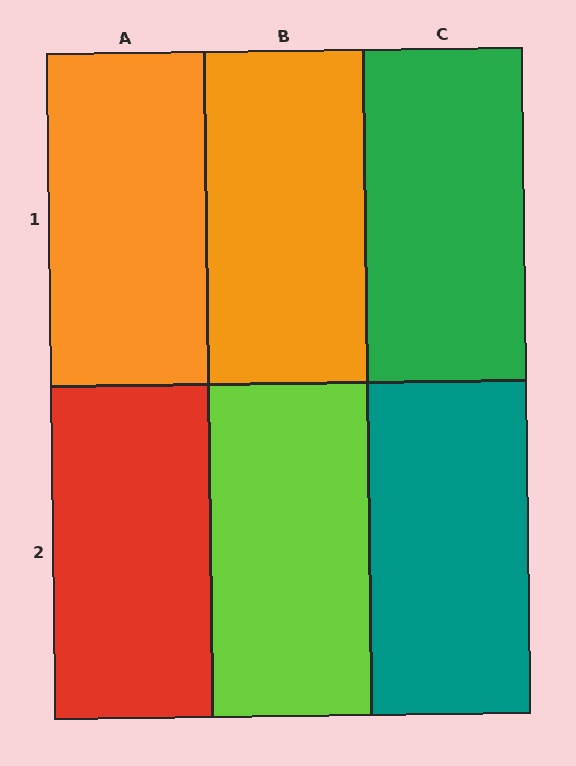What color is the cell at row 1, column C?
Green.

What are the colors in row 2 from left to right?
Red, lime, teal.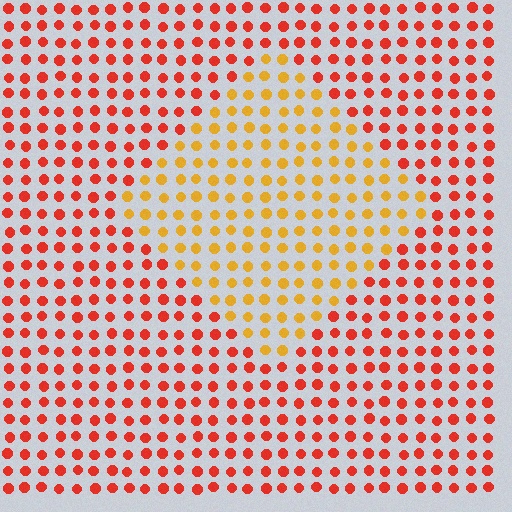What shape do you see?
I see a diamond.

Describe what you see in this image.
The image is filled with small red elements in a uniform arrangement. A diamond-shaped region is visible where the elements are tinted to a slightly different hue, forming a subtle color boundary.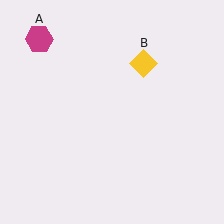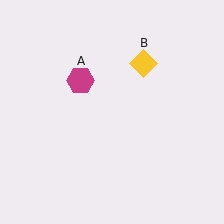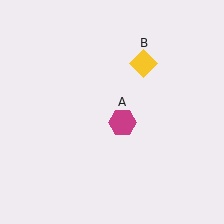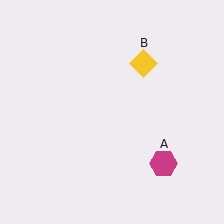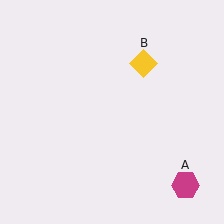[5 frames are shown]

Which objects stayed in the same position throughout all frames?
Yellow diamond (object B) remained stationary.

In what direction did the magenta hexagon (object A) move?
The magenta hexagon (object A) moved down and to the right.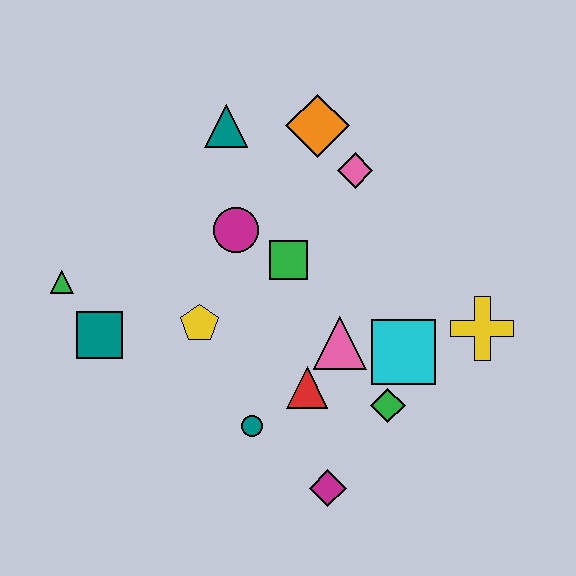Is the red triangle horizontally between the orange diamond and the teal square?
Yes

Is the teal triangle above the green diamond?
Yes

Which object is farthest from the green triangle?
The yellow cross is farthest from the green triangle.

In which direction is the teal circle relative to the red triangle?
The teal circle is to the left of the red triangle.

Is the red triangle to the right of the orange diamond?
No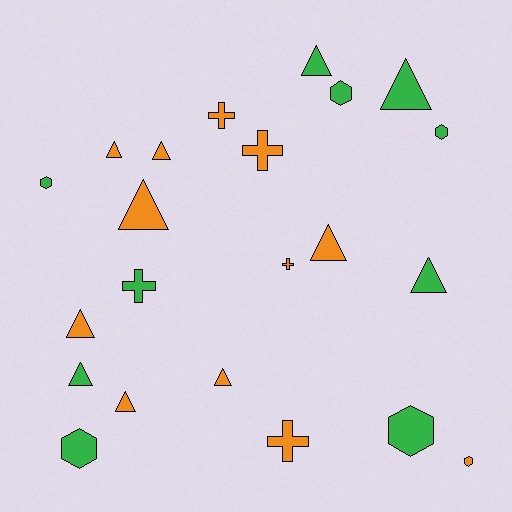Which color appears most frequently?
Orange, with 12 objects.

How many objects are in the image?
There are 22 objects.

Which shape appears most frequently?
Triangle, with 11 objects.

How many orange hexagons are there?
There is 1 orange hexagon.